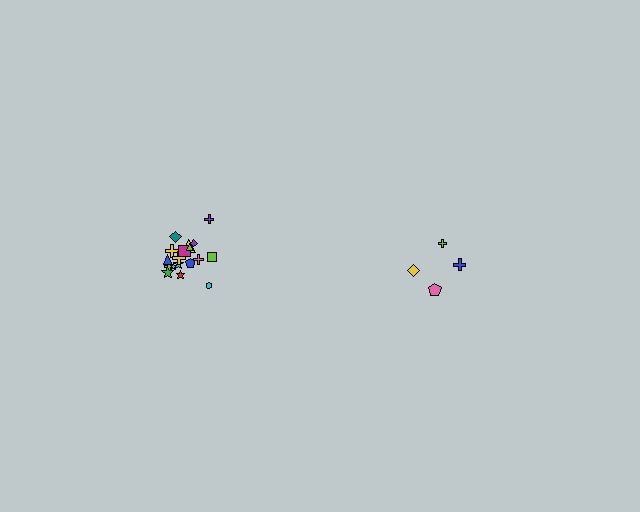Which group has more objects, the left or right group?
The left group.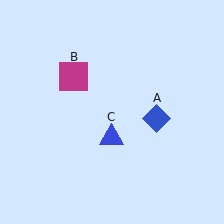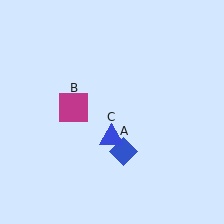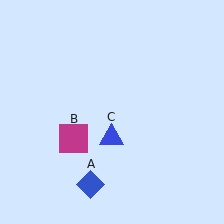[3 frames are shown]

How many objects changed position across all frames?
2 objects changed position: blue diamond (object A), magenta square (object B).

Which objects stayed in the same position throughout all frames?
Blue triangle (object C) remained stationary.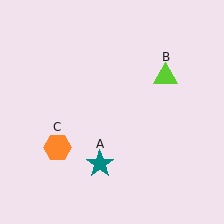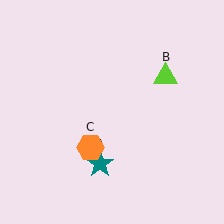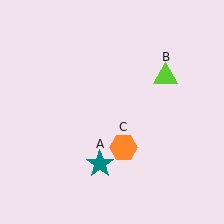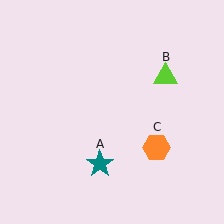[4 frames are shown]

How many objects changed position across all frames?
1 object changed position: orange hexagon (object C).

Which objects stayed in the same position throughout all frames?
Teal star (object A) and lime triangle (object B) remained stationary.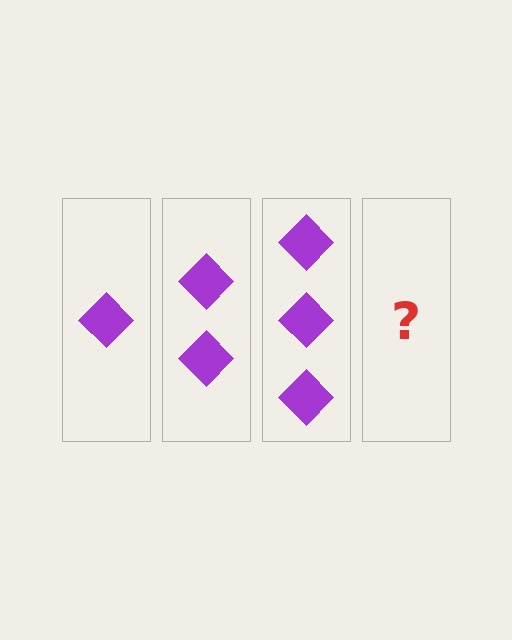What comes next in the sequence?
The next element should be 4 diamonds.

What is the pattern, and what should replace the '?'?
The pattern is that each step adds one more diamond. The '?' should be 4 diamonds.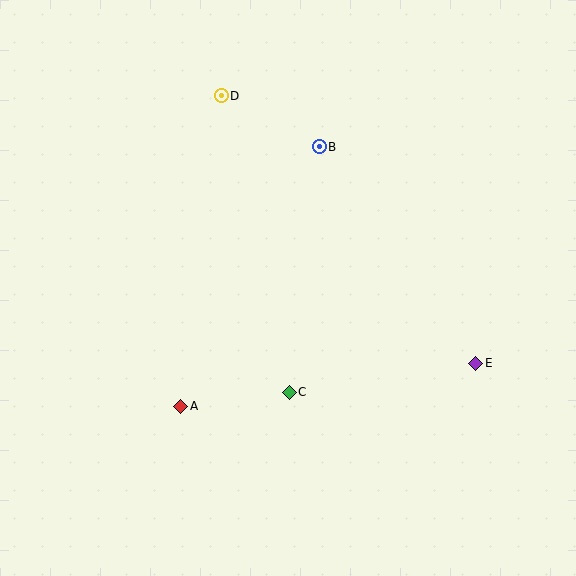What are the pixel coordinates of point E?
Point E is at (476, 363).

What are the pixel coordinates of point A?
Point A is at (181, 406).